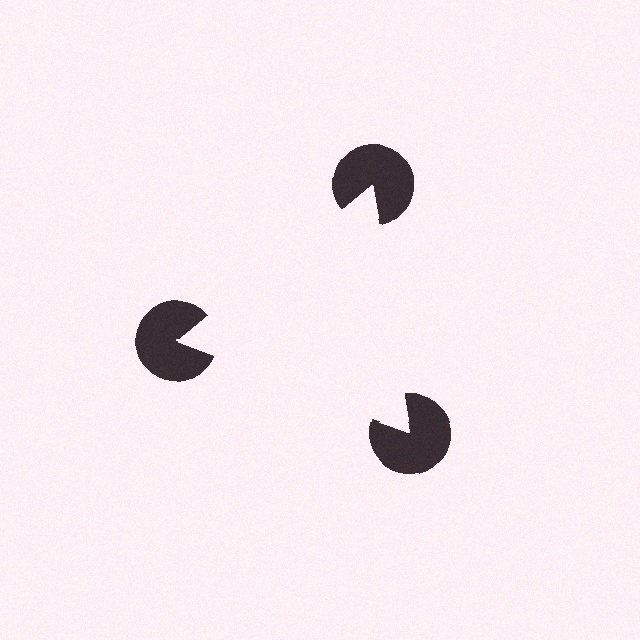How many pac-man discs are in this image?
There are 3 — one at each vertex of the illusory triangle.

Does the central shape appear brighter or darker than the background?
It typically appears slightly brighter than the background, even though no actual brightness change is drawn.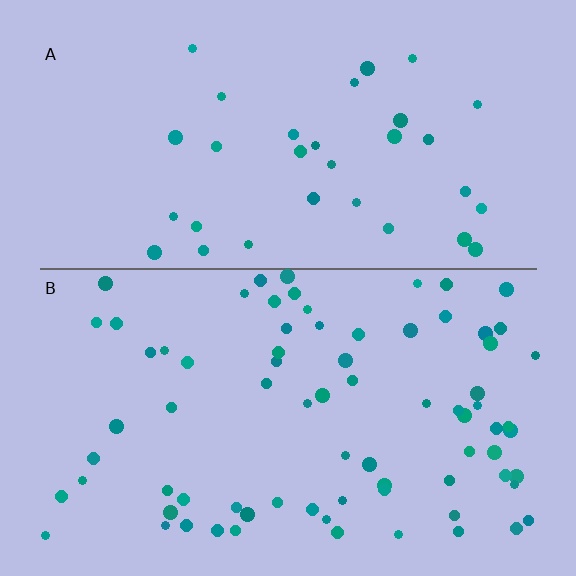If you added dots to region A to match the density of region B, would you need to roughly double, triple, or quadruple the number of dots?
Approximately double.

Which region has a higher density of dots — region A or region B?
B (the bottom).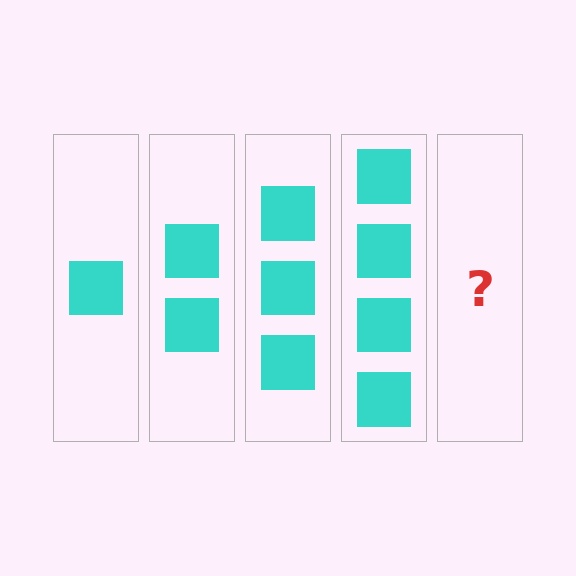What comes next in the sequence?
The next element should be 5 squares.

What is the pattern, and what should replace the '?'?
The pattern is that each step adds one more square. The '?' should be 5 squares.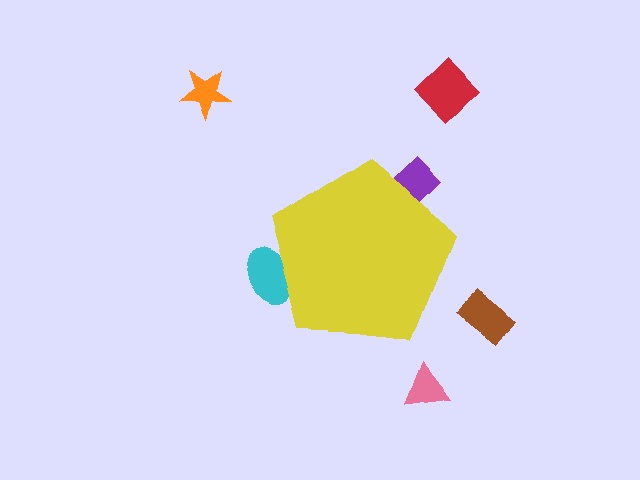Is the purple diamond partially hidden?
Yes, the purple diamond is partially hidden behind the yellow pentagon.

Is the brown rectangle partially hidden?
No, the brown rectangle is fully visible.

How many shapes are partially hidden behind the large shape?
2 shapes are partially hidden.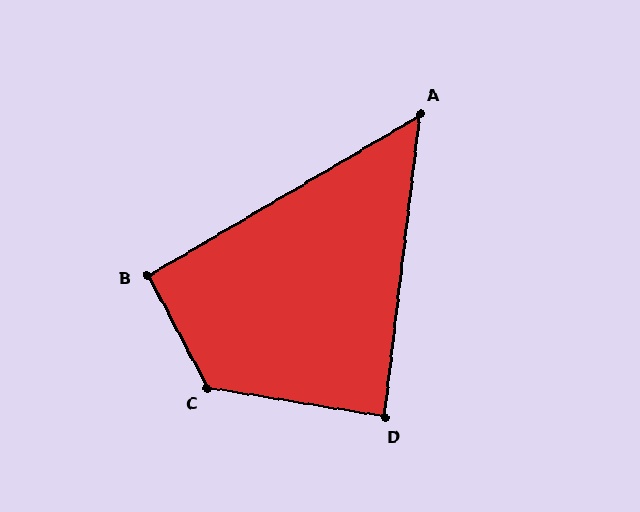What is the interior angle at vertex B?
Approximately 93 degrees (approximately right).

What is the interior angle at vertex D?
Approximately 87 degrees (approximately right).